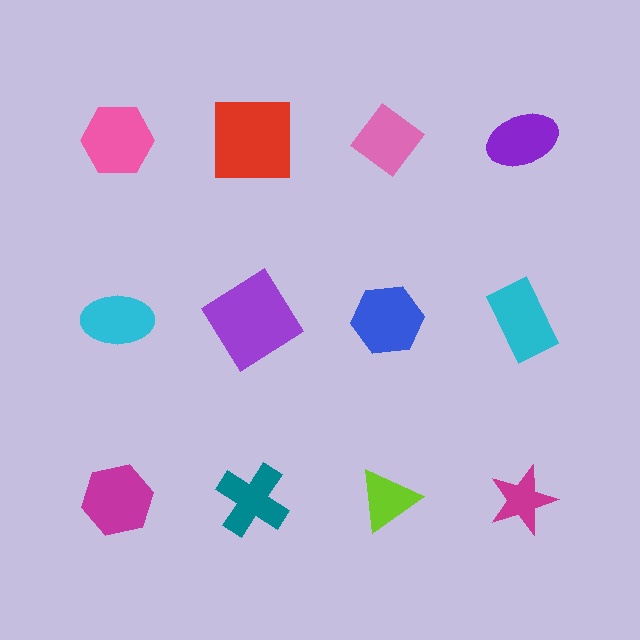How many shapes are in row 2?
4 shapes.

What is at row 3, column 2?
A teal cross.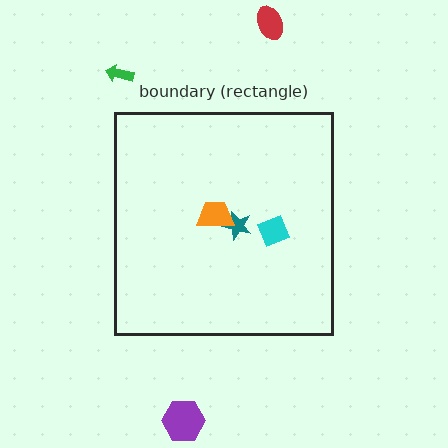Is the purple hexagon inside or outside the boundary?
Outside.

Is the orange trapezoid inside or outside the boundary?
Inside.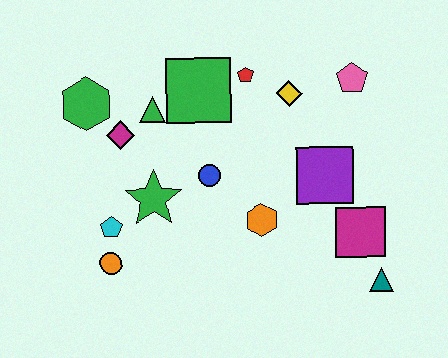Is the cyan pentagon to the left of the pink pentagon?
Yes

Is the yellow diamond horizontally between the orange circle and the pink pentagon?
Yes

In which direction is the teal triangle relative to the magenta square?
The teal triangle is below the magenta square.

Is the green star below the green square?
Yes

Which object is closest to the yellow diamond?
The red pentagon is closest to the yellow diamond.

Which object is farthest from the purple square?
The green hexagon is farthest from the purple square.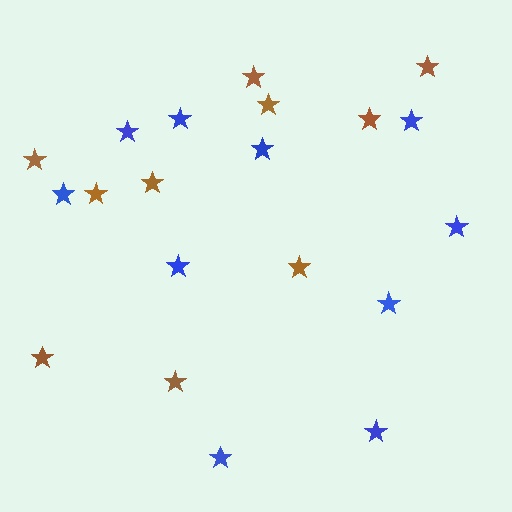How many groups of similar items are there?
There are 2 groups: one group of brown stars (10) and one group of blue stars (10).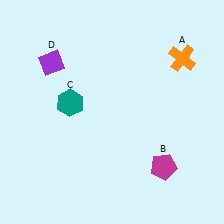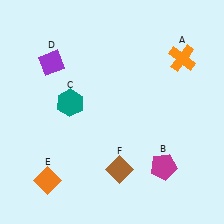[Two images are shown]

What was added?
An orange diamond (E), a brown diamond (F) were added in Image 2.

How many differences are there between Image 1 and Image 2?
There are 2 differences between the two images.